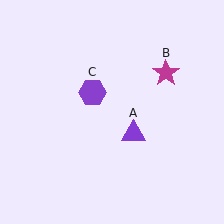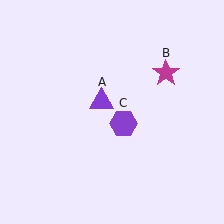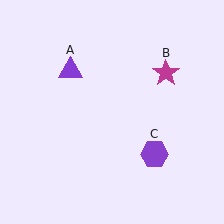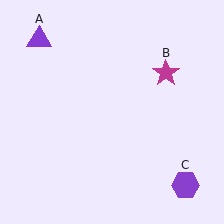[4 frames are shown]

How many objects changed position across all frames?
2 objects changed position: purple triangle (object A), purple hexagon (object C).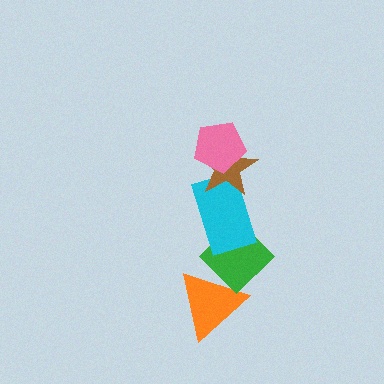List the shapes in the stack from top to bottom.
From top to bottom: the pink pentagon, the brown star, the cyan rectangle, the green diamond, the orange triangle.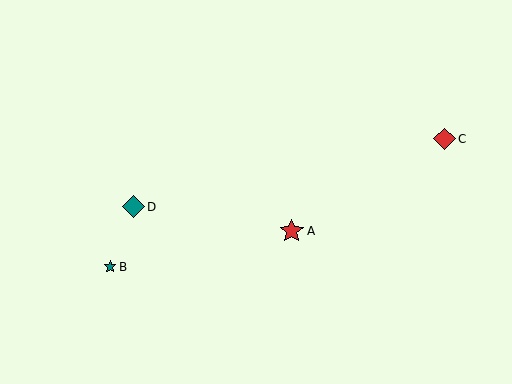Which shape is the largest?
The red star (labeled A) is the largest.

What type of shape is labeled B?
Shape B is a teal star.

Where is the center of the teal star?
The center of the teal star is at (110, 267).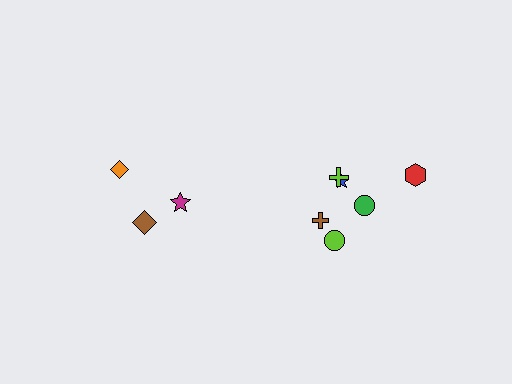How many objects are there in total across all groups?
There are 9 objects.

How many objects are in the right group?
There are 6 objects.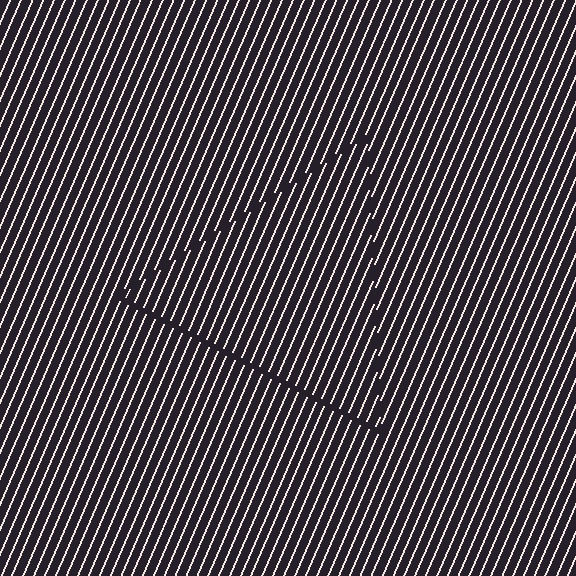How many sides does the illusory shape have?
3 sides — the line-ends trace a triangle.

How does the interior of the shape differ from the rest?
The interior of the shape contains the same grating, shifted by half a period — the contour is defined by the phase discontinuity where line-ends from the inner and outer gratings abut.